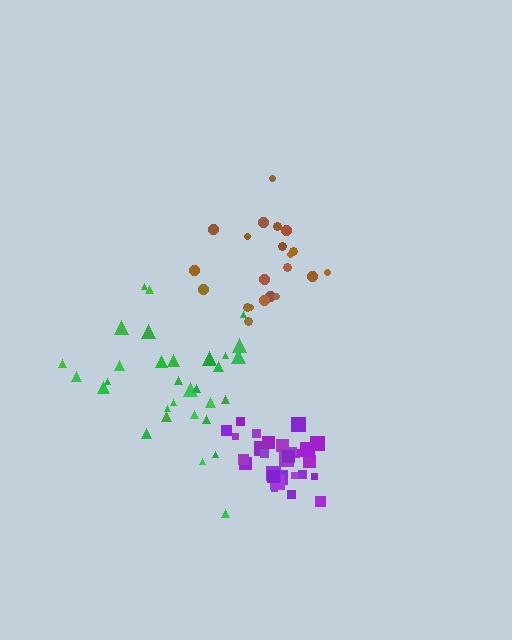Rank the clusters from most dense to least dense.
purple, brown, green.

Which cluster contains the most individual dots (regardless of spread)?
Green (31).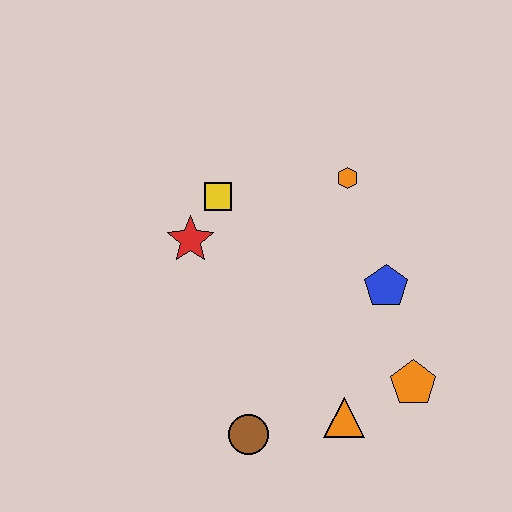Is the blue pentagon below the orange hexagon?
Yes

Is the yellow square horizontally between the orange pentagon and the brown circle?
No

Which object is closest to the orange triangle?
The orange pentagon is closest to the orange triangle.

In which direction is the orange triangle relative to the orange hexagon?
The orange triangle is below the orange hexagon.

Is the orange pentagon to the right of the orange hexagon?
Yes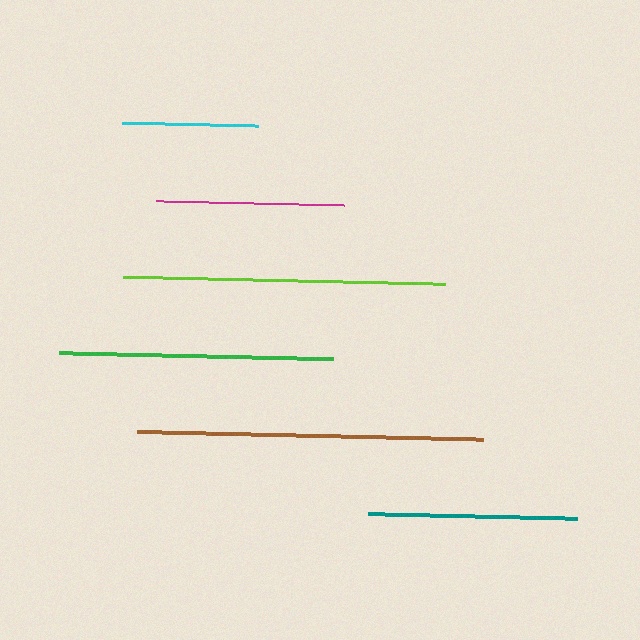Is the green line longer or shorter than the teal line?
The green line is longer than the teal line.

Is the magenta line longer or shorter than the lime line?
The lime line is longer than the magenta line.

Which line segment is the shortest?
The cyan line is the shortest at approximately 137 pixels.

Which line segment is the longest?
The brown line is the longest at approximately 346 pixels.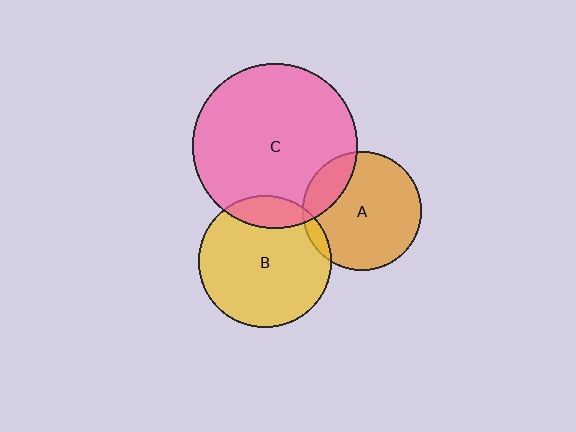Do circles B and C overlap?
Yes.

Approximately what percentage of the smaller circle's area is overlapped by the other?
Approximately 15%.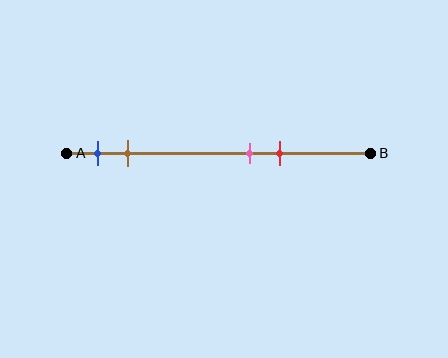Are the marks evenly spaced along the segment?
No, the marks are not evenly spaced.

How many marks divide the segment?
There are 4 marks dividing the segment.